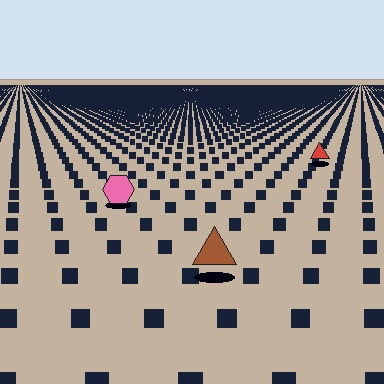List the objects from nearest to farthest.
From nearest to farthest: the brown triangle, the pink hexagon, the red triangle.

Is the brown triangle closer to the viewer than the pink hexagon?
Yes. The brown triangle is closer — you can tell from the texture gradient: the ground texture is coarser near it.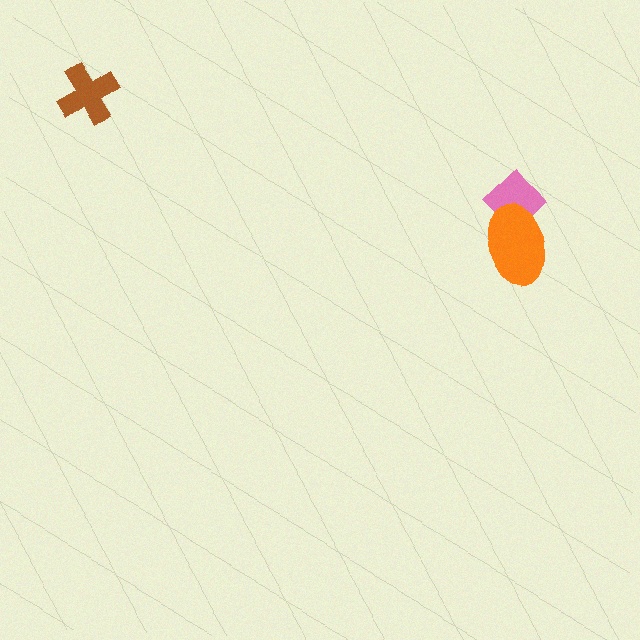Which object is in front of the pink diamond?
The orange ellipse is in front of the pink diamond.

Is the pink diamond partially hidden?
Yes, it is partially covered by another shape.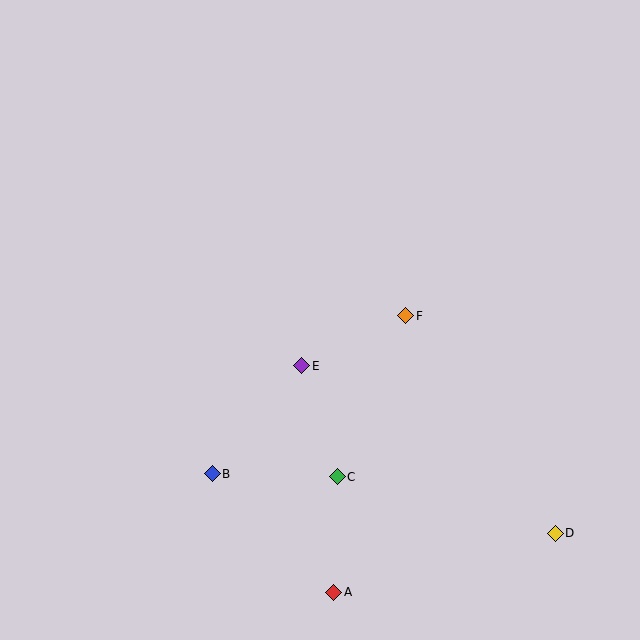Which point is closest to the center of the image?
Point E at (302, 366) is closest to the center.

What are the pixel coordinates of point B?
Point B is at (212, 474).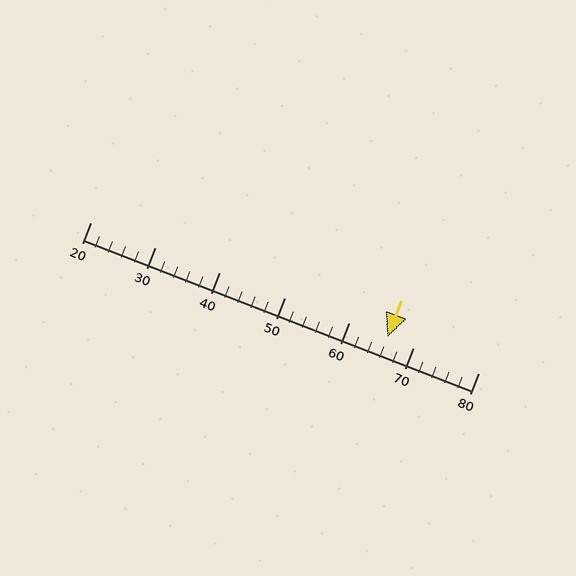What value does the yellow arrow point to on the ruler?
The yellow arrow points to approximately 66.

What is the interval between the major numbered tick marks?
The major tick marks are spaced 10 units apart.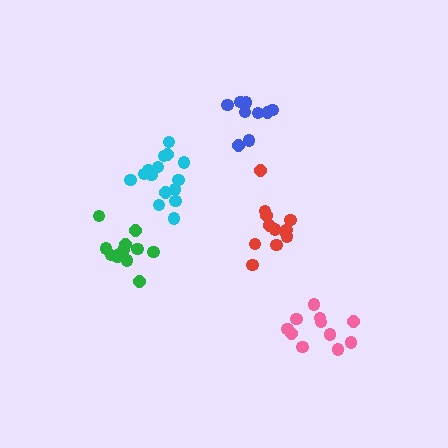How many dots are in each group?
Group 1: 15 dots, Group 2: 12 dots, Group 3: 12 dots, Group 4: 11 dots, Group 5: 9 dots (59 total).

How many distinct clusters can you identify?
There are 5 distinct clusters.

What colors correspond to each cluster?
The clusters are colored: cyan, red, green, pink, blue.